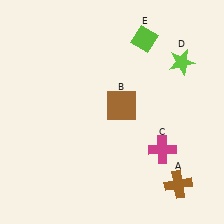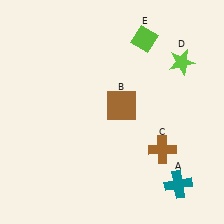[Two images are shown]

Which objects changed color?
A changed from brown to teal. C changed from magenta to brown.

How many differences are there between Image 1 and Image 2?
There are 2 differences between the two images.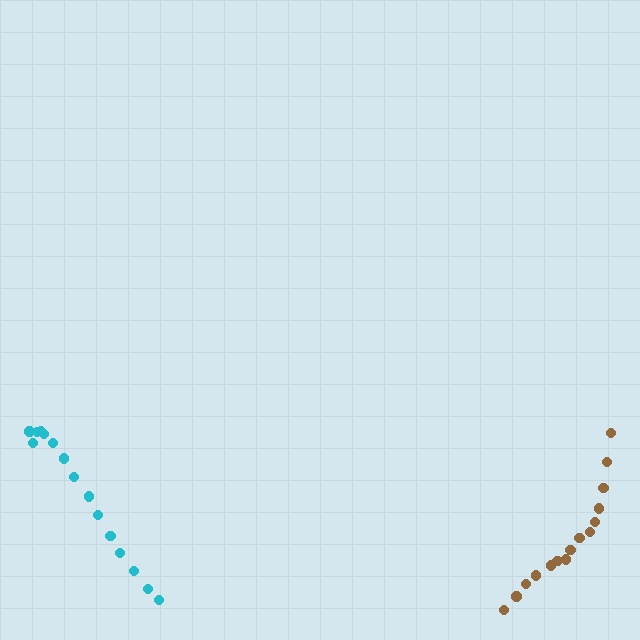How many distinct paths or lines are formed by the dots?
There are 2 distinct paths.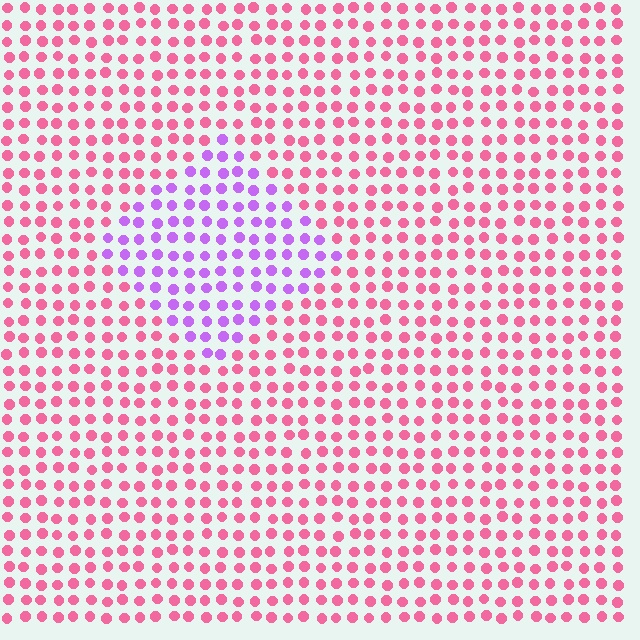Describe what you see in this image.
The image is filled with small pink elements in a uniform arrangement. A diamond-shaped region is visible where the elements are tinted to a slightly different hue, forming a subtle color boundary.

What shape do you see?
I see a diamond.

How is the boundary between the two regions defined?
The boundary is defined purely by a slight shift in hue (about 55 degrees). Spacing, size, and orientation are identical on both sides.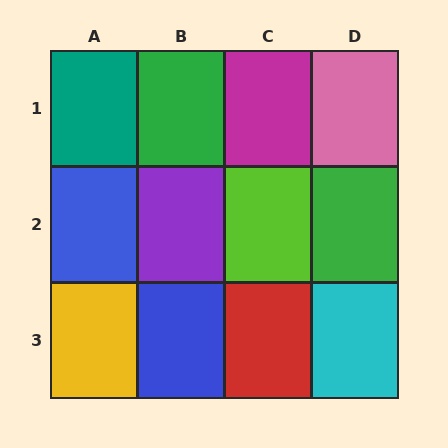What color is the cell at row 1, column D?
Pink.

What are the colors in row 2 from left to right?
Blue, purple, lime, green.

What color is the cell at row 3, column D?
Cyan.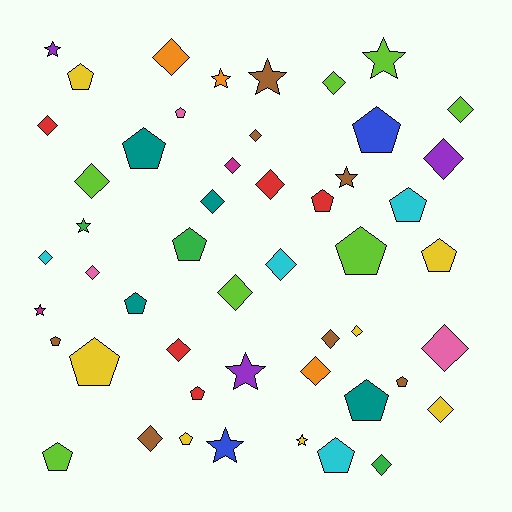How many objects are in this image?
There are 50 objects.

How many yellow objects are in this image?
There are 7 yellow objects.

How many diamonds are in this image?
There are 22 diamonds.